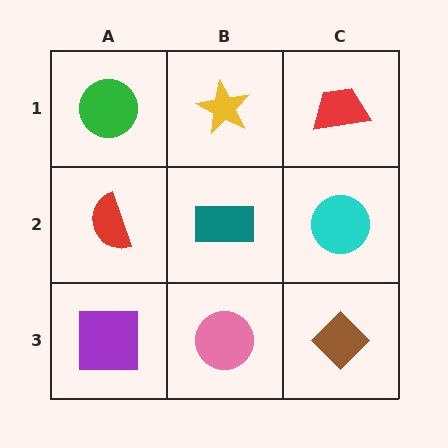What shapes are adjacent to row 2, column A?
A green circle (row 1, column A), a purple square (row 3, column A), a teal rectangle (row 2, column B).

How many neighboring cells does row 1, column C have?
2.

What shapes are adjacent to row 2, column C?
A red trapezoid (row 1, column C), a brown diamond (row 3, column C), a teal rectangle (row 2, column B).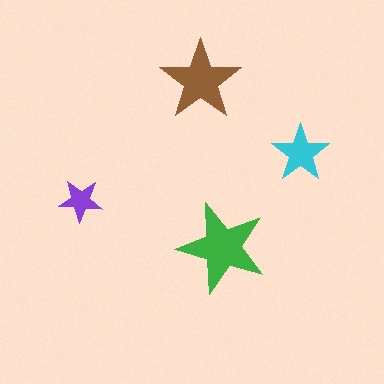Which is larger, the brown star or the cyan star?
The brown one.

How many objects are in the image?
There are 4 objects in the image.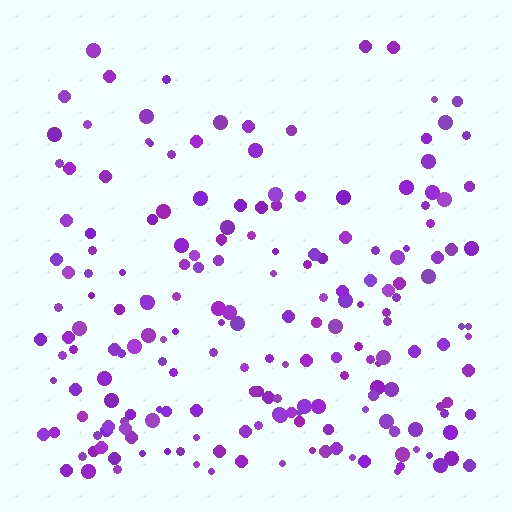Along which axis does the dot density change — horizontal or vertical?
Vertical.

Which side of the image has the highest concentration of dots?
The bottom.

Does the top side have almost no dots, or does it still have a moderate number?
Still a moderate number, just noticeably fewer than the bottom.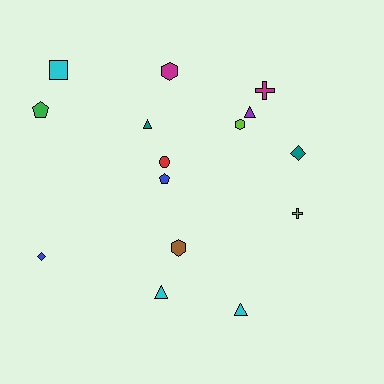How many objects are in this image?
There are 15 objects.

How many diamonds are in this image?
There are 2 diamonds.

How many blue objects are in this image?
There are 2 blue objects.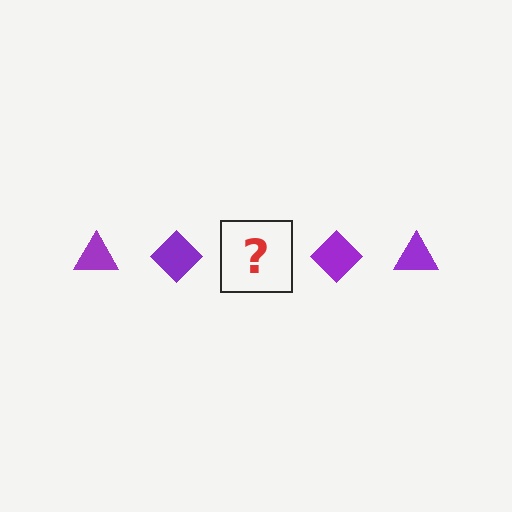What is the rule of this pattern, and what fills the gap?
The rule is that the pattern cycles through triangle, diamond shapes in purple. The gap should be filled with a purple triangle.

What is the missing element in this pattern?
The missing element is a purple triangle.